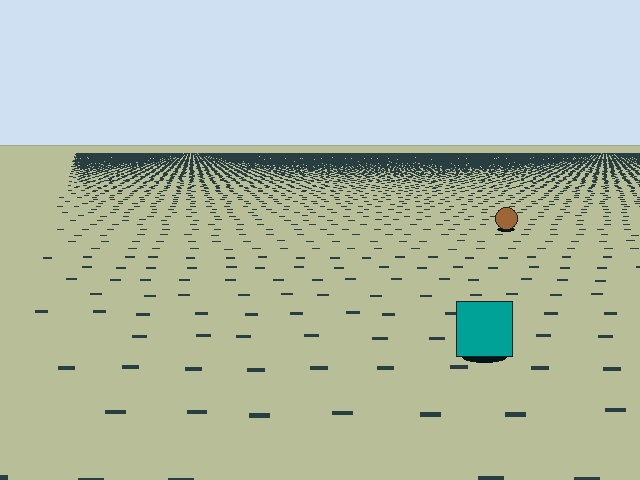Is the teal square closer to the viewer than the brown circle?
Yes. The teal square is closer — you can tell from the texture gradient: the ground texture is coarser near it.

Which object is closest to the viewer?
The teal square is closest. The texture marks near it are larger and more spread out.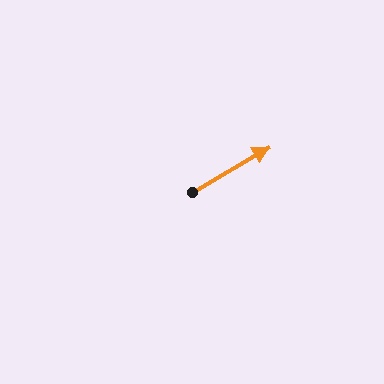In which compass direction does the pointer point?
Northeast.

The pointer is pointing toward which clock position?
Roughly 2 o'clock.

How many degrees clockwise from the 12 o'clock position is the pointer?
Approximately 60 degrees.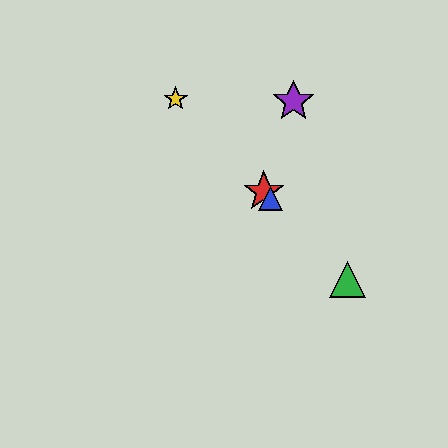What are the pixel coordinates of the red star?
The red star is at (264, 192).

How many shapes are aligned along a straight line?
4 shapes (the red star, the blue triangle, the green triangle, the yellow star) are aligned along a straight line.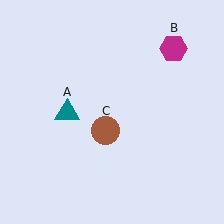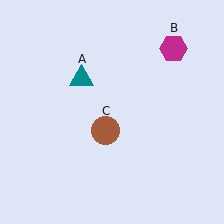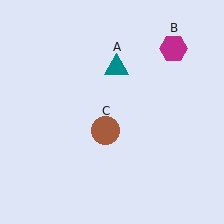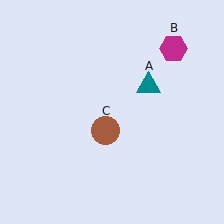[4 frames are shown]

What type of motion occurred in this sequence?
The teal triangle (object A) rotated clockwise around the center of the scene.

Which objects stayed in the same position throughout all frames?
Magenta hexagon (object B) and brown circle (object C) remained stationary.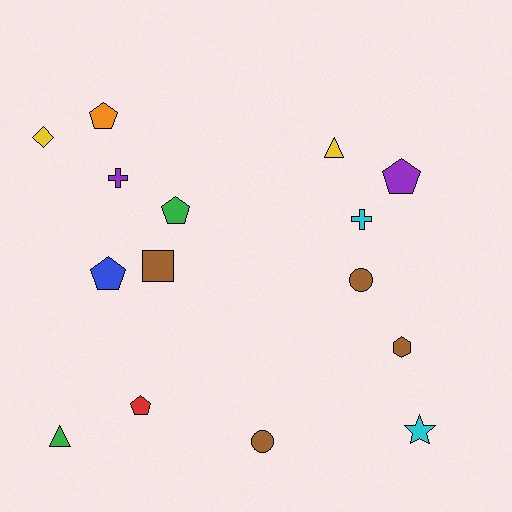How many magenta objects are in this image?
There are no magenta objects.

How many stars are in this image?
There is 1 star.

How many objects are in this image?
There are 15 objects.